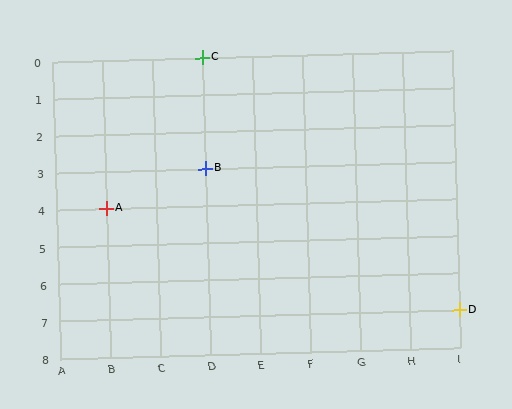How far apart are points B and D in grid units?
Points B and D are 5 columns and 4 rows apart (about 6.4 grid units diagonally).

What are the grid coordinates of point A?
Point A is at grid coordinates (B, 4).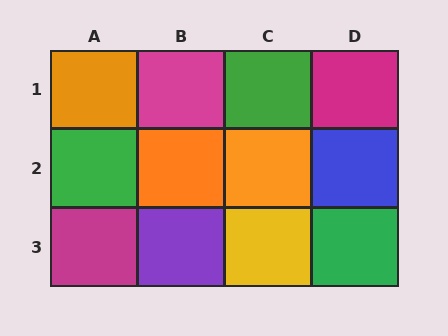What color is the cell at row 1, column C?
Green.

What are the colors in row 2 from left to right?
Green, orange, orange, blue.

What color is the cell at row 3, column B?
Purple.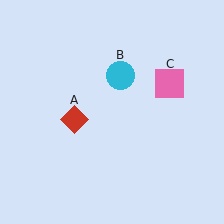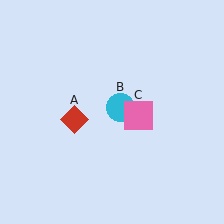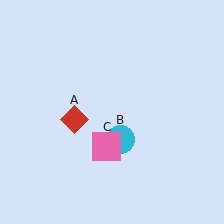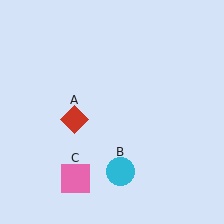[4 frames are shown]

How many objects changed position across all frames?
2 objects changed position: cyan circle (object B), pink square (object C).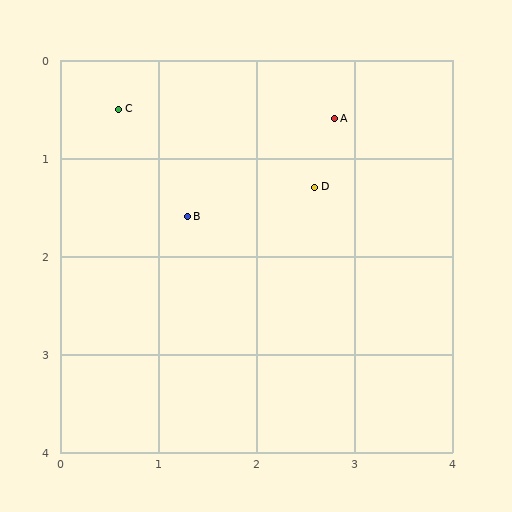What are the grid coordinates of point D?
Point D is at approximately (2.6, 1.3).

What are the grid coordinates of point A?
Point A is at approximately (2.8, 0.6).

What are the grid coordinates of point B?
Point B is at approximately (1.3, 1.6).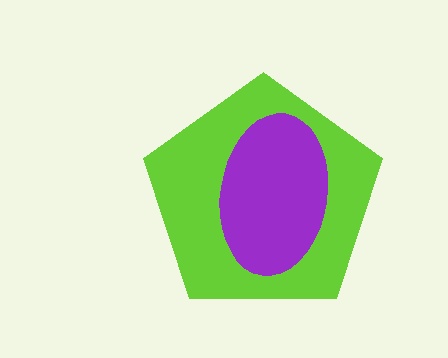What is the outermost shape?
The lime pentagon.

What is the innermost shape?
The purple ellipse.